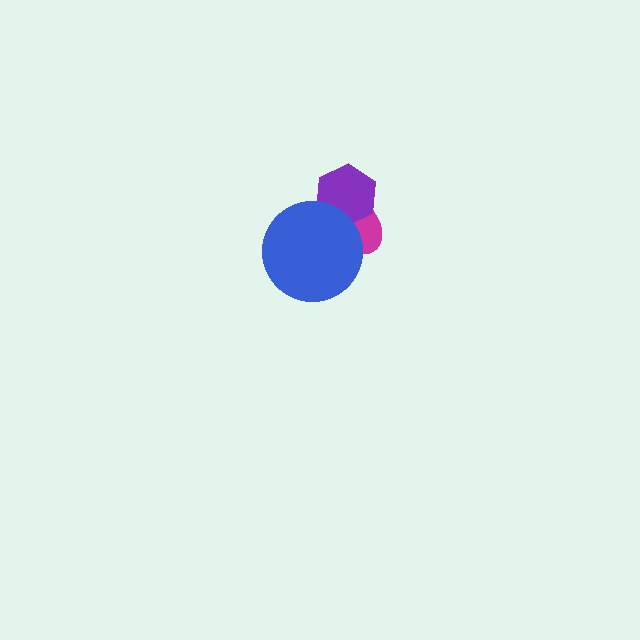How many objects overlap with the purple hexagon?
2 objects overlap with the purple hexagon.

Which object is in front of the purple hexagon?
The blue circle is in front of the purple hexagon.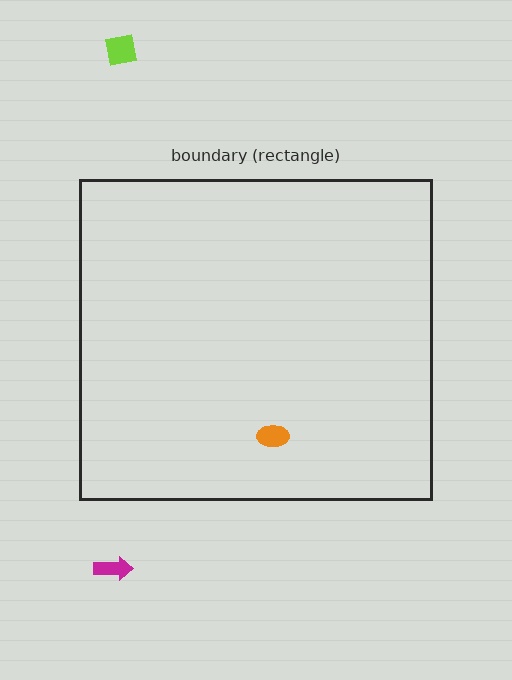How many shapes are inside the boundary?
1 inside, 2 outside.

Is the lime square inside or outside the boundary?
Outside.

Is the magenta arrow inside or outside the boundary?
Outside.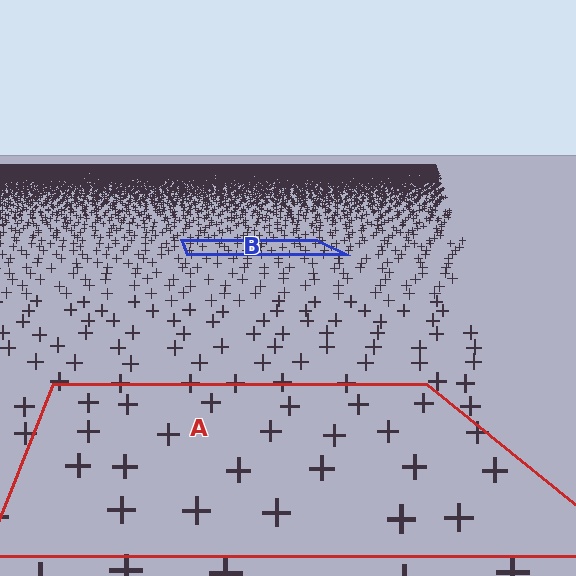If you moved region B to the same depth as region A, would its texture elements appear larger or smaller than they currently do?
They would appear larger. At a closer depth, the same texture elements are projected at a bigger on-screen size.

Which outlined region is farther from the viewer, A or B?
Region B is farther from the viewer — the texture elements inside it appear smaller and more densely packed.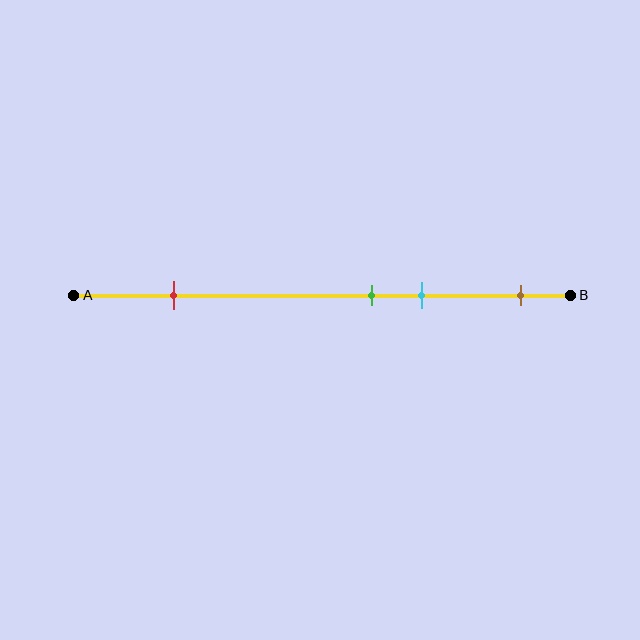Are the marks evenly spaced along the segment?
No, the marks are not evenly spaced.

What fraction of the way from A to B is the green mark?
The green mark is approximately 60% (0.6) of the way from A to B.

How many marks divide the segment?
There are 4 marks dividing the segment.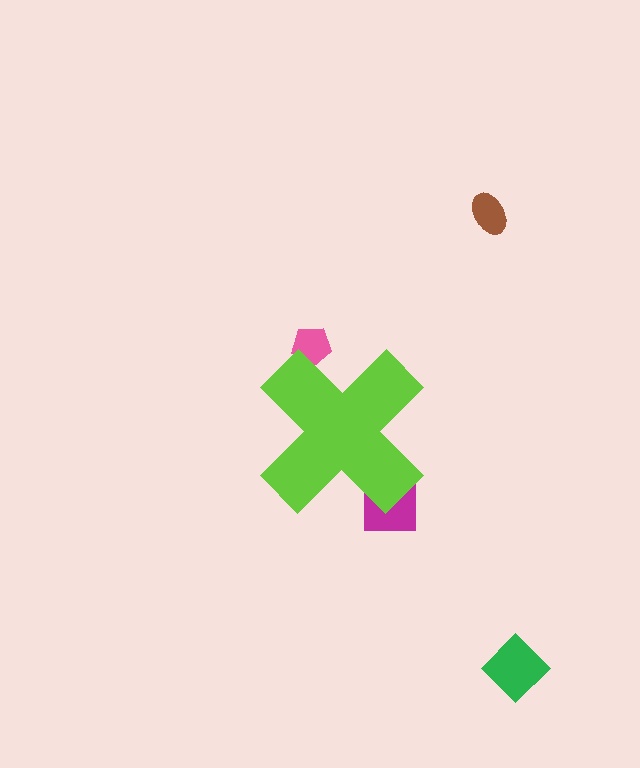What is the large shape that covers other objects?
A lime cross.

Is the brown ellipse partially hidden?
No, the brown ellipse is fully visible.